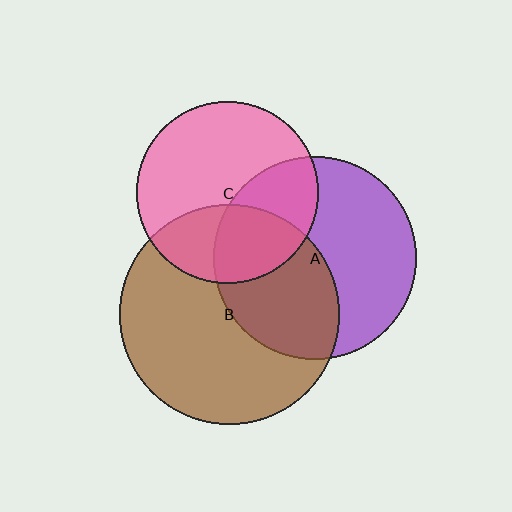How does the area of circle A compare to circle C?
Approximately 1.3 times.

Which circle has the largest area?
Circle B (brown).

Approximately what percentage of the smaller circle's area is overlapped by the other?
Approximately 35%.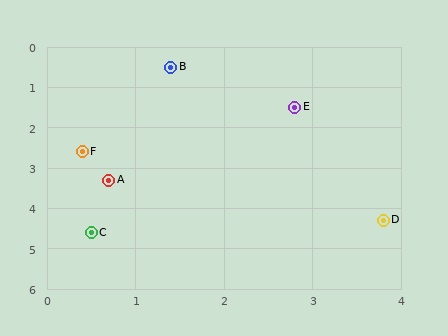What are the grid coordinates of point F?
Point F is at approximately (0.4, 2.6).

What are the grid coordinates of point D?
Point D is at approximately (3.8, 4.3).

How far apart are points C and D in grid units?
Points C and D are about 3.3 grid units apart.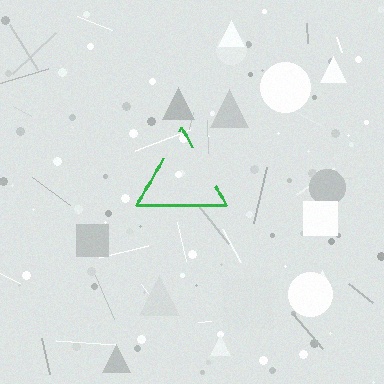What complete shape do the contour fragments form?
The contour fragments form a triangle.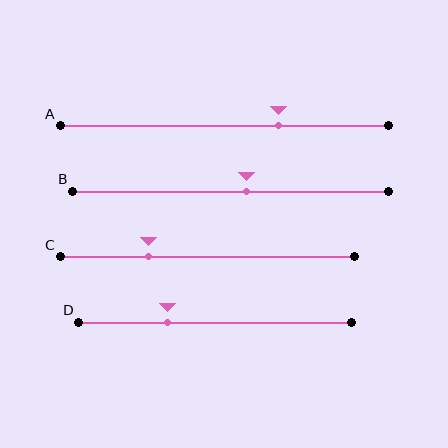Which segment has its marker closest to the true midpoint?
Segment B has its marker closest to the true midpoint.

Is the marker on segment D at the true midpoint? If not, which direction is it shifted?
No, the marker on segment D is shifted to the left by about 17% of the segment length.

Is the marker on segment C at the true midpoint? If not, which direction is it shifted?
No, the marker on segment C is shifted to the left by about 20% of the segment length.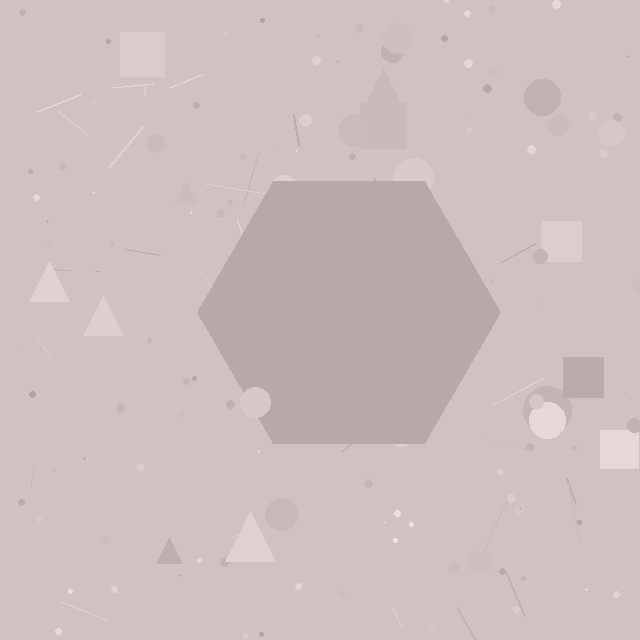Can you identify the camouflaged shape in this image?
The camouflaged shape is a hexagon.